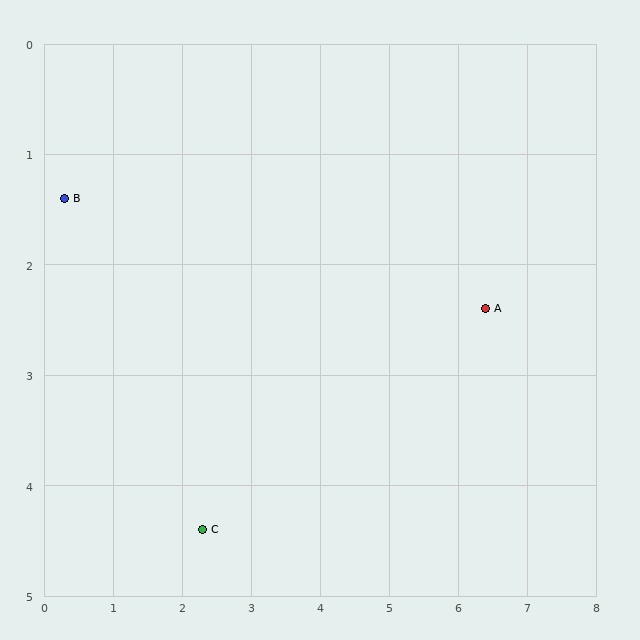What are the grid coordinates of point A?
Point A is at approximately (6.4, 2.4).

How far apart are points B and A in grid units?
Points B and A are about 6.2 grid units apart.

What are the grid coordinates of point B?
Point B is at approximately (0.3, 1.4).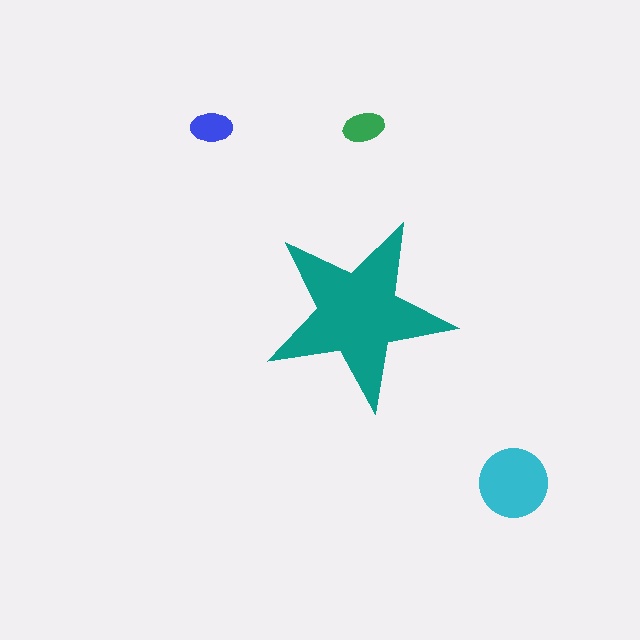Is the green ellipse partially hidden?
No, the green ellipse is fully visible.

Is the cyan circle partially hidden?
No, the cyan circle is fully visible.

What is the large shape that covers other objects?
A teal star.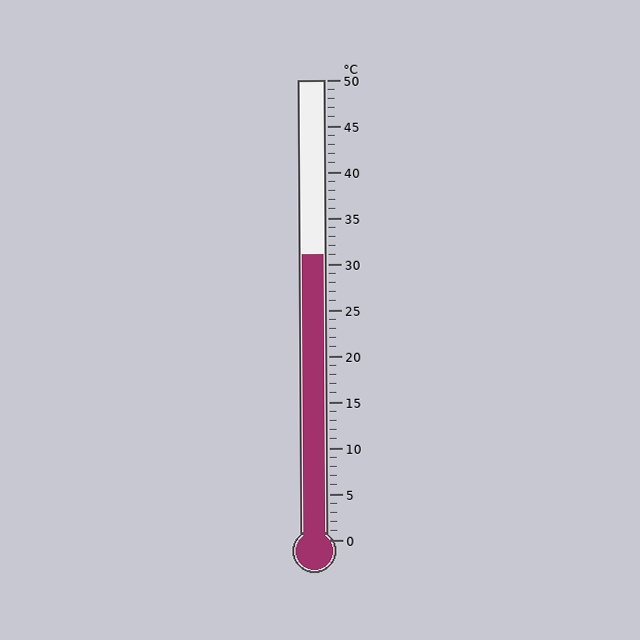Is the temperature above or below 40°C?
The temperature is below 40°C.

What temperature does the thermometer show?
The thermometer shows approximately 31°C.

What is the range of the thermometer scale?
The thermometer scale ranges from 0°C to 50°C.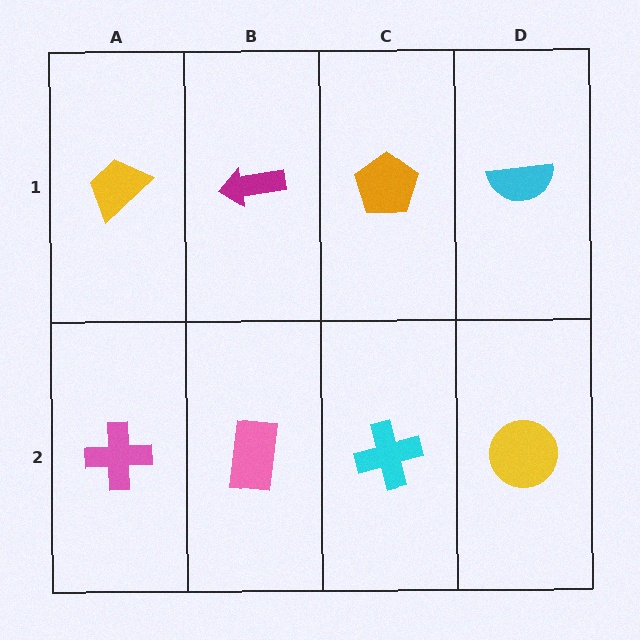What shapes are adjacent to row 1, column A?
A pink cross (row 2, column A), a magenta arrow (row 1, column B).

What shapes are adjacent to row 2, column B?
A magenta arrow (row 1, column B), a pink cross (row 2, column A), a cyan cross (row 2, column C).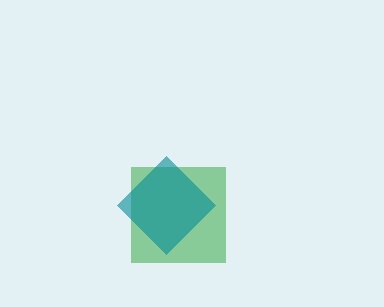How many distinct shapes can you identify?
There are 2 distinct shapes: a green square, a teal diamond.